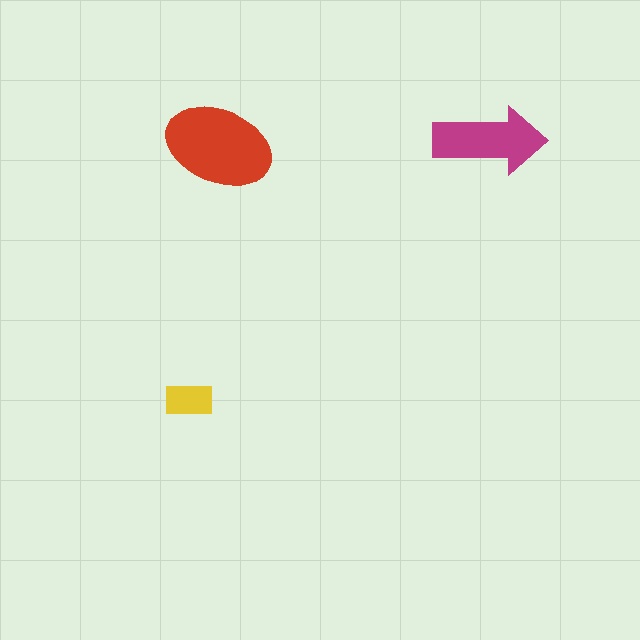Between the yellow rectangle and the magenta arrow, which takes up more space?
The magenta arrow.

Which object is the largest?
The red ellipse.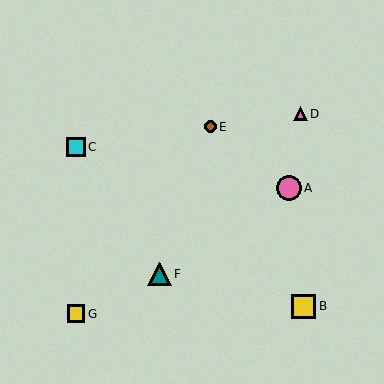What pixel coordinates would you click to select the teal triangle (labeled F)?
Click at (160, 274) to select the teal triangle F.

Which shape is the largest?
The pink circle (labeled A) is the largest.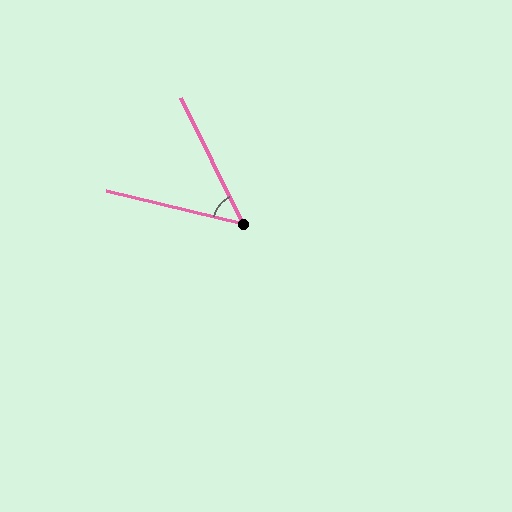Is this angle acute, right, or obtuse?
It is acute.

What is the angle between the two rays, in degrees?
Approximately 50 degrees.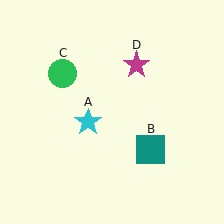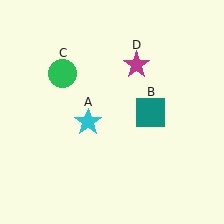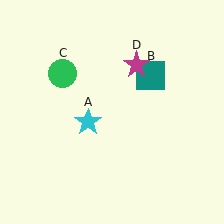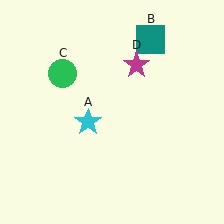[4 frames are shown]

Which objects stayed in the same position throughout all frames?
Cyan star (object A) and green circle (object C) and magenta star (object D) remained stationary.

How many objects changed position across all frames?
1 object changed position: teal square (object B).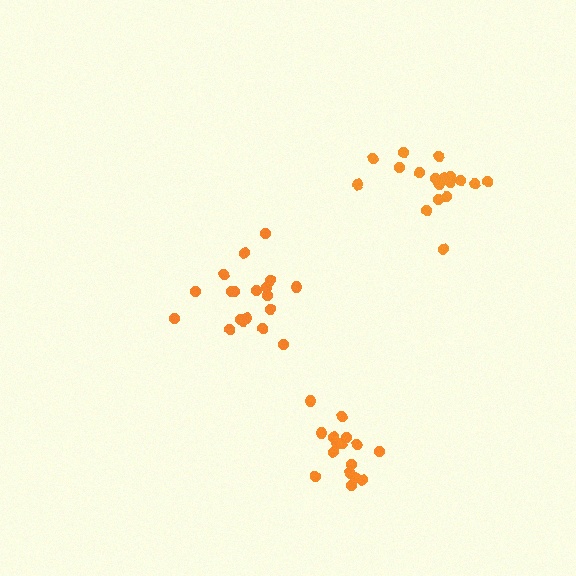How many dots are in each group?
Group 1: 18 dots, Group 2: 17 dots, Group 3: 19 dots (54 total).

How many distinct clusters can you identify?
There are 3 distinct clusters.